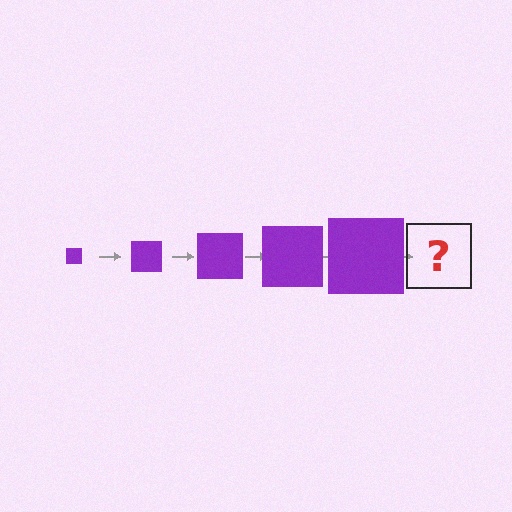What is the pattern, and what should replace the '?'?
The pattern is that the square gets progressively larger each step. The '?' should be a purple square, larger than the previous one.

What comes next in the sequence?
The next element should be a purple square, larger than the previous one.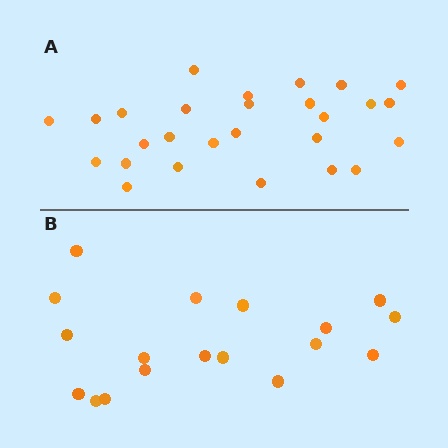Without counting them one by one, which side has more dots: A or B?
Region A (the top region) has more dots.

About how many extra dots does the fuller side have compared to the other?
Region A has roughly 8 or so more dots than region B.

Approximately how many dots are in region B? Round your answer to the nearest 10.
About 20 dots. (The exact count is 18, which rounds to 20.)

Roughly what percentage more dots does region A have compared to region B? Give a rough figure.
About 50% more.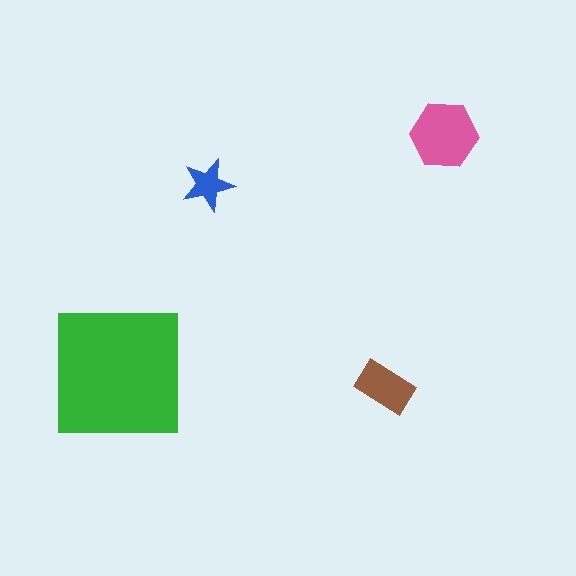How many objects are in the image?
There are 4 objects in the image.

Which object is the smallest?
The blue star.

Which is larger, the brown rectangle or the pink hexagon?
The pink hexagon.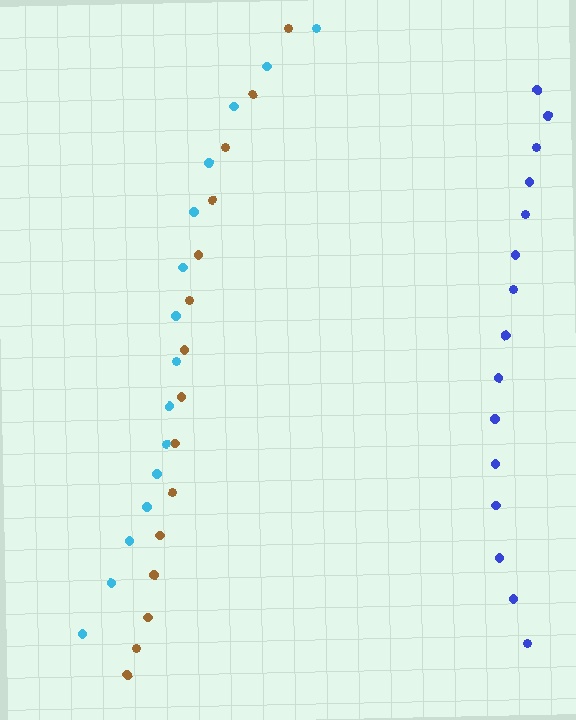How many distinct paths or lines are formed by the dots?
There are 3 distinct paths.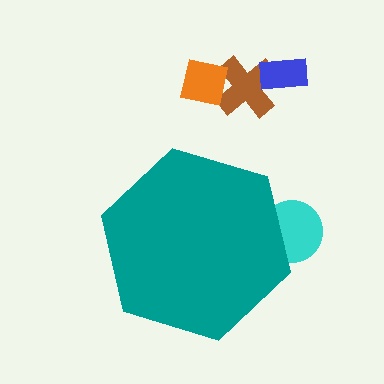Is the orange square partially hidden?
No, the orange square is fully visible.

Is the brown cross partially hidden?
No, the brown cross is fully visible.